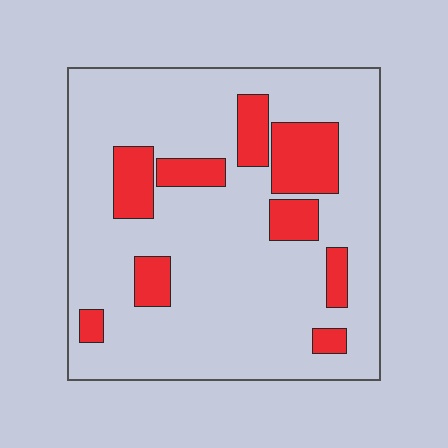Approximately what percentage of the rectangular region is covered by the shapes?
Approximately 20%.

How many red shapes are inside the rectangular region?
9.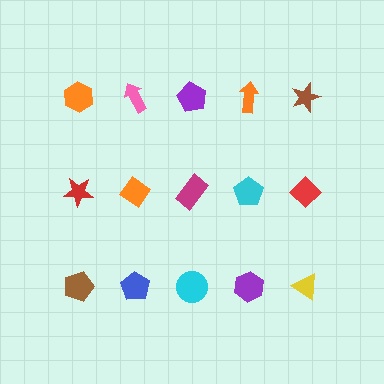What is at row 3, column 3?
A cyan circle.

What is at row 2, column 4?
A cyan pentagon.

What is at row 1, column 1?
An orange hexagon.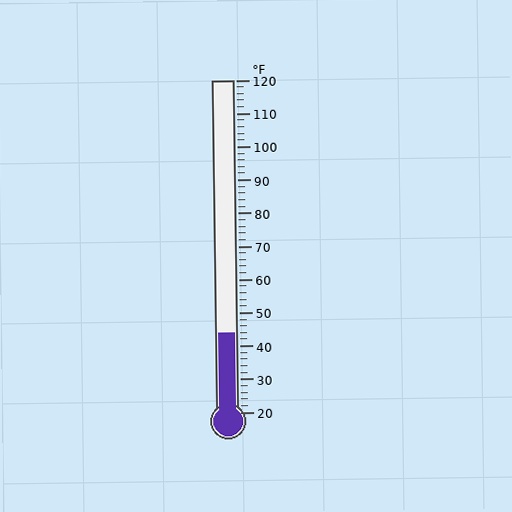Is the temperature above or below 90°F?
The temperature is below 90°F.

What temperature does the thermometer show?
The thermometer shows approximately 44°F.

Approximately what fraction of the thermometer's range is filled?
The thermometer is filled to approximately 25% of its range.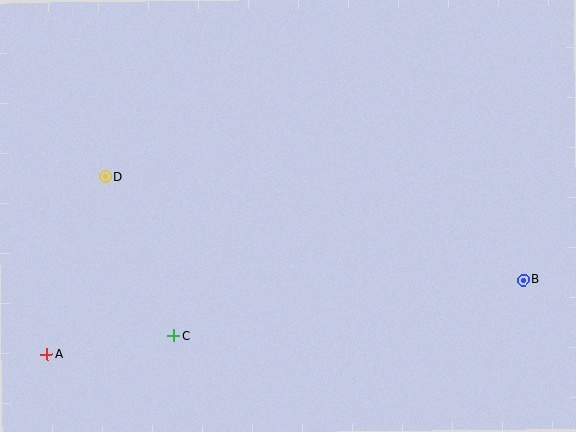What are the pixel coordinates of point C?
Point C is at (174, 336).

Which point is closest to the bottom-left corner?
Point A is closest to the bottom-left corner.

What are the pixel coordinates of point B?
Point B is at (523, 280).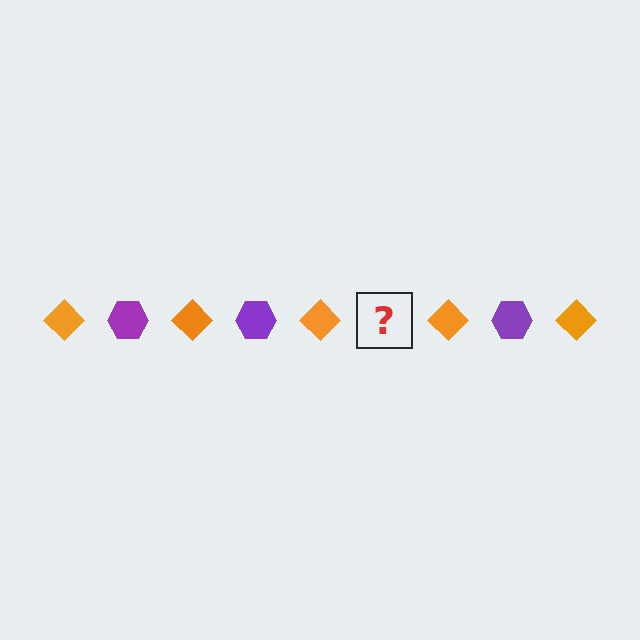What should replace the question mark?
The question mark should be replaced with a purple hexagon.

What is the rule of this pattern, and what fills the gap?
The rule is that the pattern alternates between orange diamond and purple hexagon. The gap should be filled with a purple hexagon.